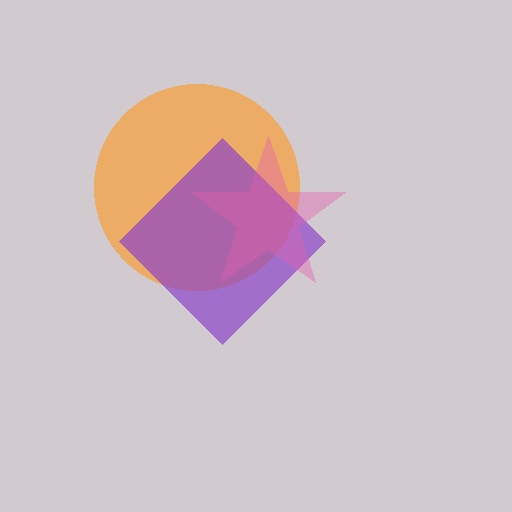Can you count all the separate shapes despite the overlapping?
Yes, there are 3 separate shapes.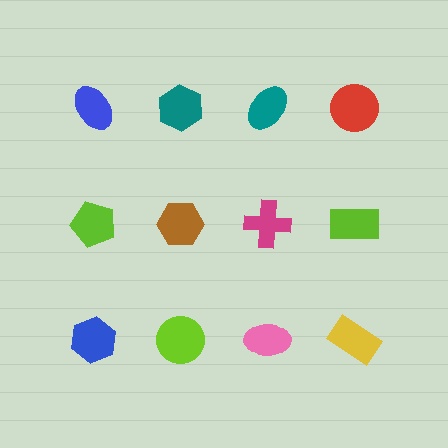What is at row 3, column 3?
A pink ellipse.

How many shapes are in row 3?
4 shapes.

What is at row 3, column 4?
A yellow rectangle.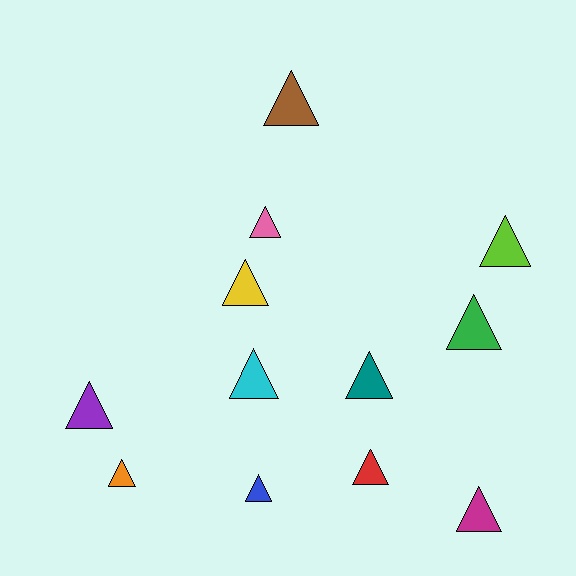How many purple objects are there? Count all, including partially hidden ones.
There is 1 purple object.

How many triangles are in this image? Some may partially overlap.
There are 12 triangles.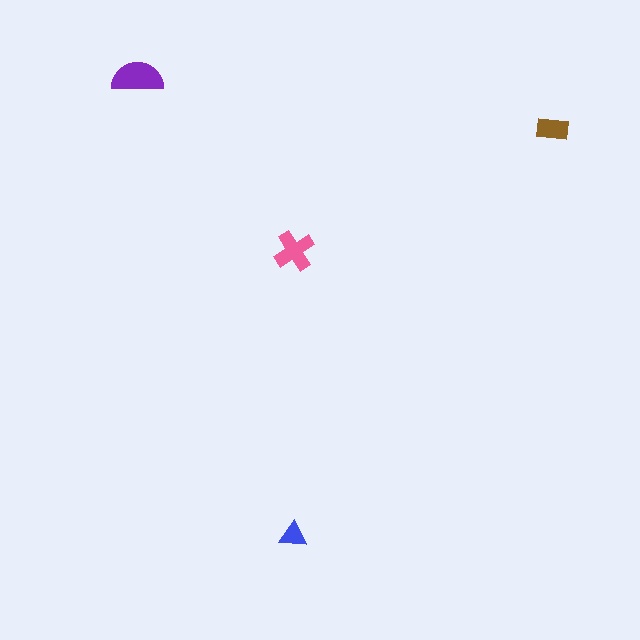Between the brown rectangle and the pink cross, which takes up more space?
The pink cross.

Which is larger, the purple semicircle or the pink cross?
The purple semicircle.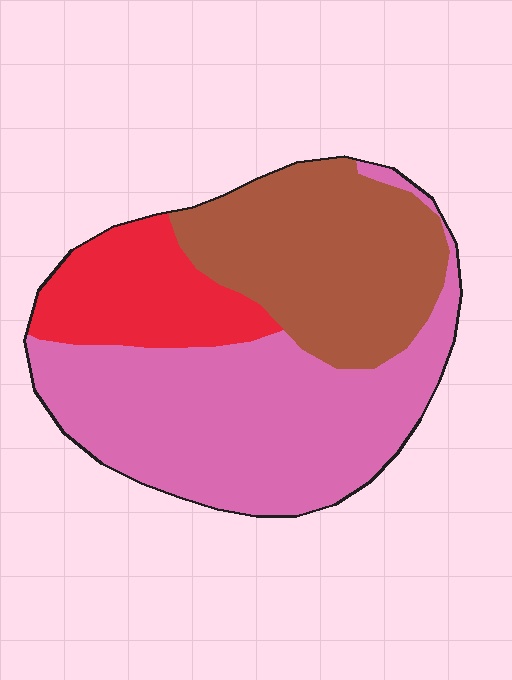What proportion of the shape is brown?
Brown takes up about one third (1/3) of the shape.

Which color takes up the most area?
Pink, at roughly 50%.